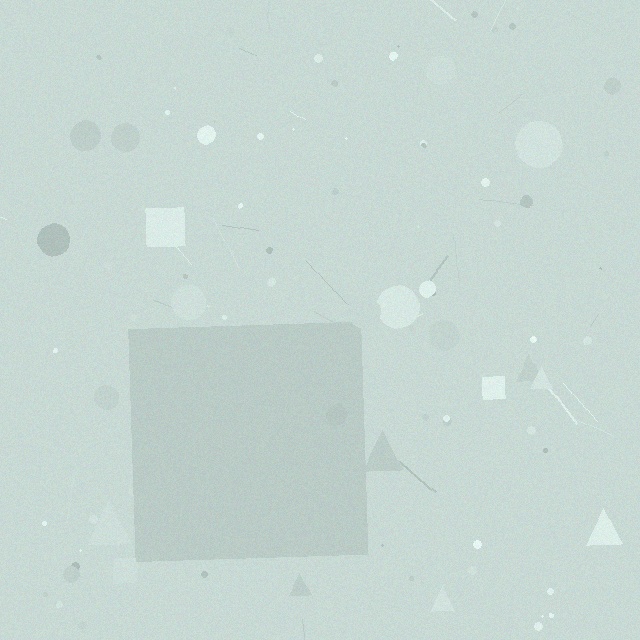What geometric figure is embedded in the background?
A square is embedded in the background.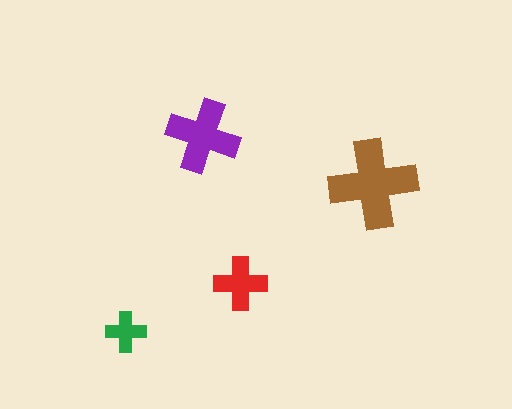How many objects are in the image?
There are 4 objects in the image.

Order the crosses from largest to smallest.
the brown one, the purple one, the red one, the green one.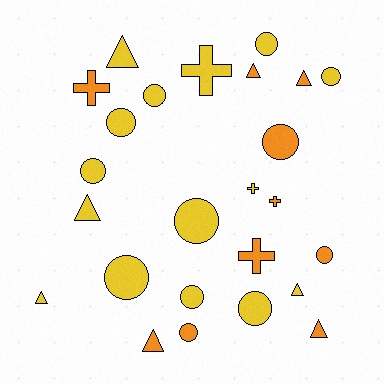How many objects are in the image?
There are 25 objects.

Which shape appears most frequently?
Circle, with 12 objects.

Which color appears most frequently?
Yellow, with 15 objects.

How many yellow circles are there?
There are 9 yellow circles.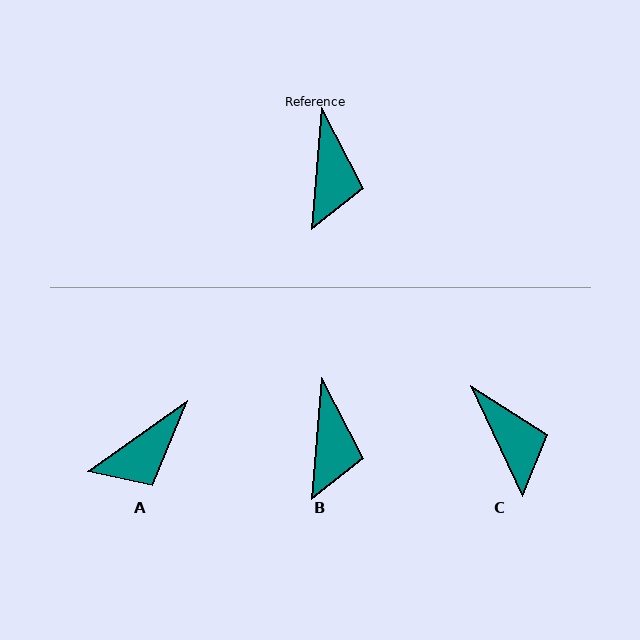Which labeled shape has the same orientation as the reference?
B.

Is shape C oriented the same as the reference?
No, it is off by about 30 degrees.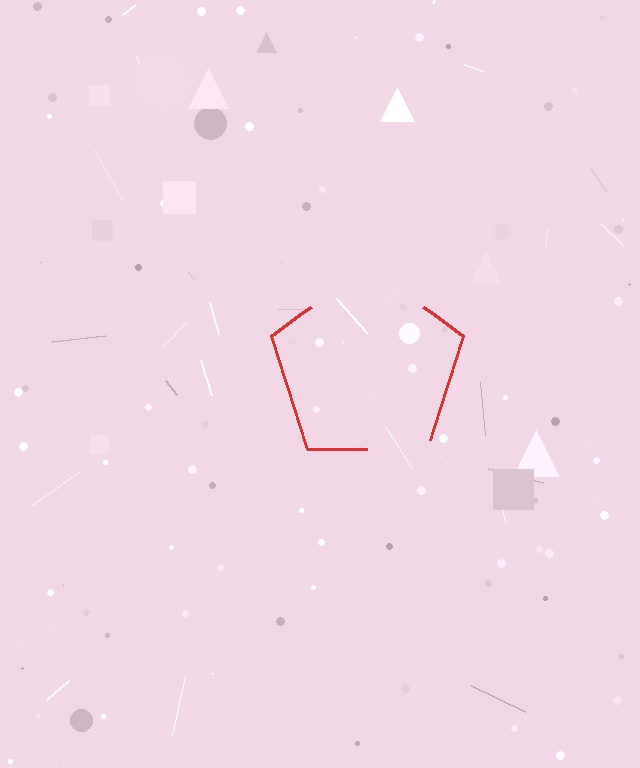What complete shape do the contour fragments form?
The contour fragments form a pentagon.